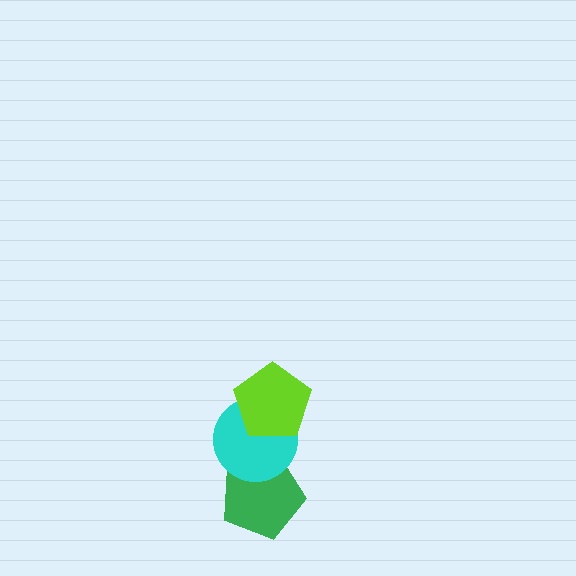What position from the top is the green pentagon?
The green pentagon is 3rd from the top.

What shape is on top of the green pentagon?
The cyan circle is on top of the green pentagon.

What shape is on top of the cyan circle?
The lime pentagon is on top of the cyan circle.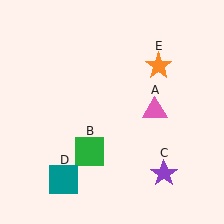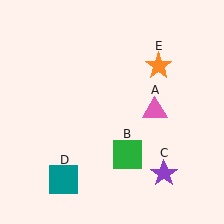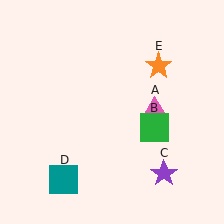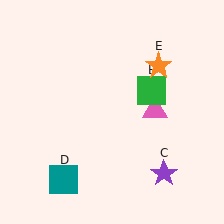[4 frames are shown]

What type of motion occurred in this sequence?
The green square (object B) rotated counterclockwise around the center of the scene.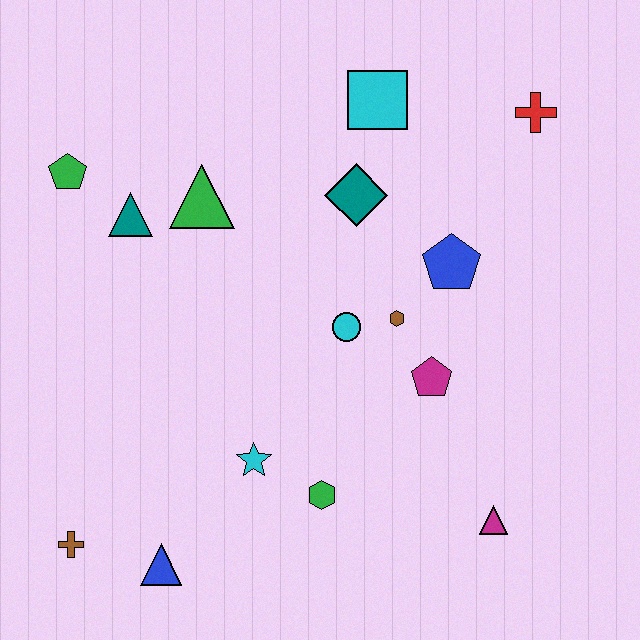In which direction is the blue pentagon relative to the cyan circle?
The blue pentagon is to the right of the cyan circle.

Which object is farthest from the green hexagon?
The red cross is farthest from the green hexagon.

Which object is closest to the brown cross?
The blue triangle is closest to the brown cross.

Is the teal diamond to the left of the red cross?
Yes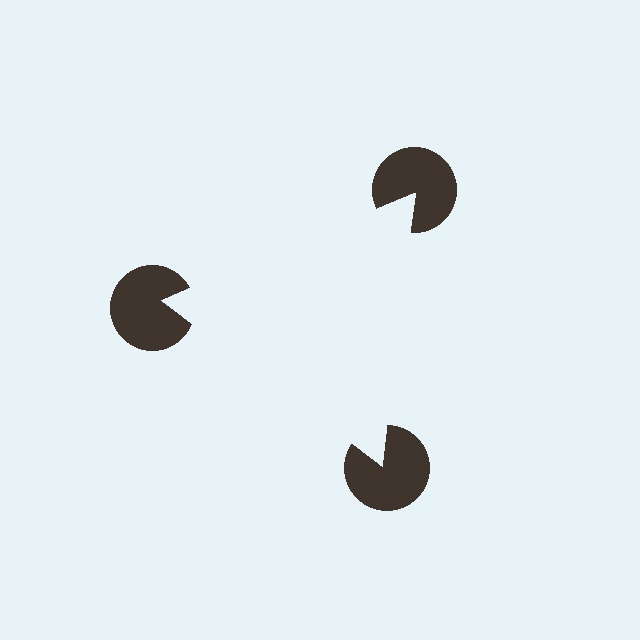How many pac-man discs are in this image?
There are 3 — one at each vertex of the illusory triangle.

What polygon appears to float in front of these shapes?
An illusory triangle — its edges are inferred from the aligned wedge cuts in the pac-man discs, not physically drawn.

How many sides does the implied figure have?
3 sides.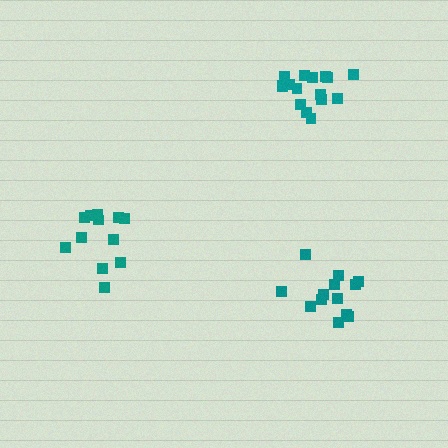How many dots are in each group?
Group 1: 13 dots, Group 2: 12 dots, Group 3: 16 dots (41 total).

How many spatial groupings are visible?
There are 3 spatial groupings.